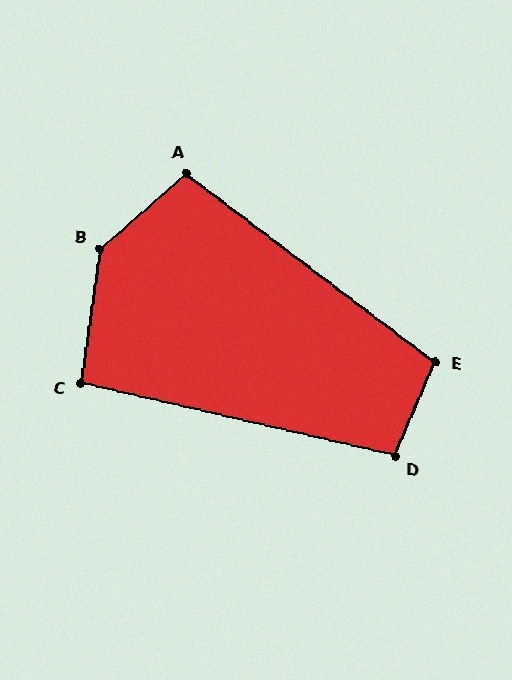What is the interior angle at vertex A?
Approximately 102 degrees (obtuse).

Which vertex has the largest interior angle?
B, at approximately 139 degrees.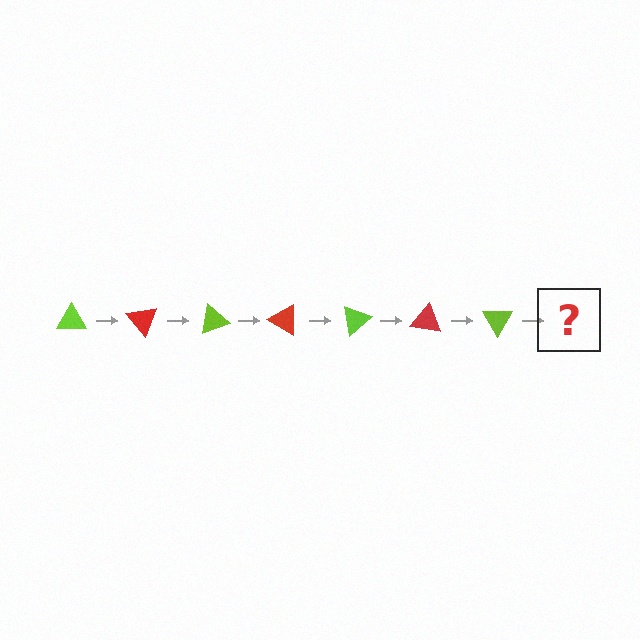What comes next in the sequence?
The next element should be a red triangle, rotated 350 degrees from the start.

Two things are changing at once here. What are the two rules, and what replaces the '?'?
The two rules are that it rotates 50 degrees each step and the color cycles through lime and red. The '?' should be a red triangle, rotated 350 degrees from the start.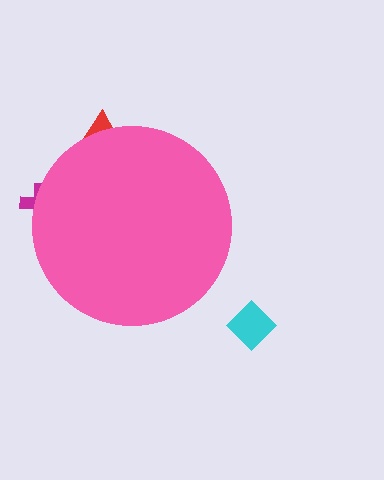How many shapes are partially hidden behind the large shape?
2 shapes are partially hidden.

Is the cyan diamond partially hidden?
No, the cyan diamond is fully visible.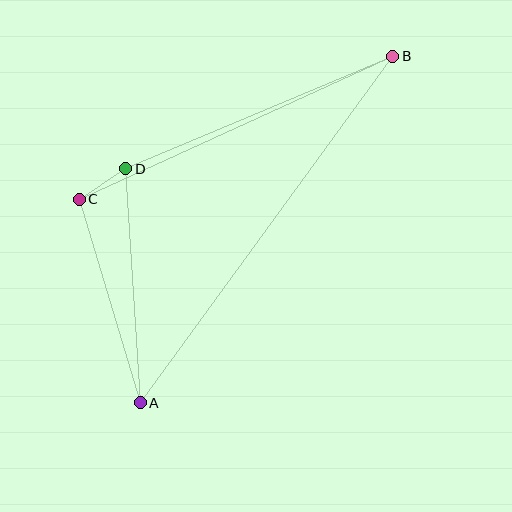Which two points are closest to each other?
Points C and D are closest to each other.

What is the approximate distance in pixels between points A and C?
The distance between A and C is approximately 213 pixels.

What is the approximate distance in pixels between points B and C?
The distance between B and C is approximately 344 pixels.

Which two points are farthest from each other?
Points A and B are farthest from each other.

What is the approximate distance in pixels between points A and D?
The distance between A and D is approximately 234 pixels.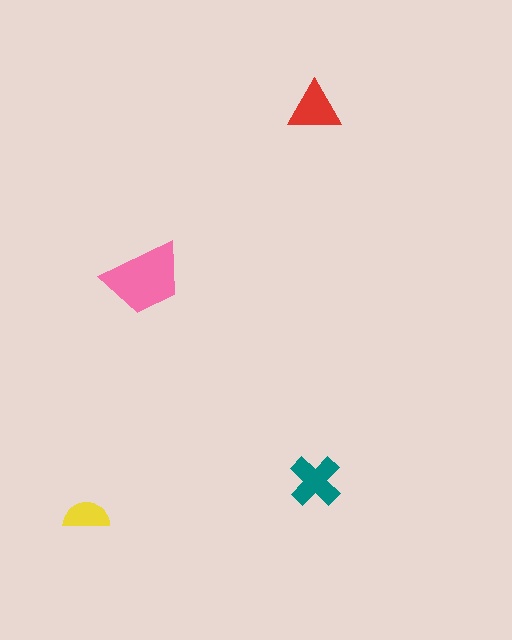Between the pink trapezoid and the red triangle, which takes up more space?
The pink trapezoid.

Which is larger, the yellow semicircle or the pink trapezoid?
The pink trapezoid.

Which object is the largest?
The pink trapezoid.